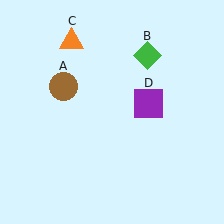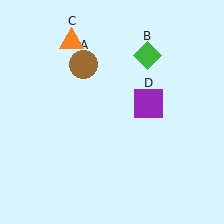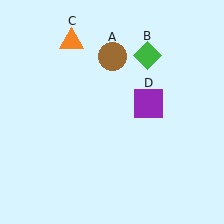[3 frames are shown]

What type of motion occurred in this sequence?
The brown circle (object A) rotated clockwise around the center of the scene.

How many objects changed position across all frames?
1 object changed position: brown circle (object A).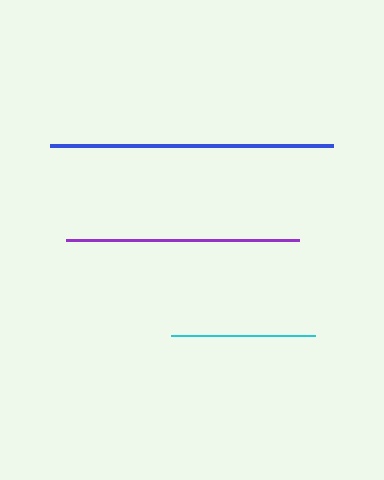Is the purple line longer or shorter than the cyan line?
The purple line is longer than the cyan line.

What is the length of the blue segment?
The blue segment is approximately 283 pixels long.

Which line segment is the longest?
The blue line is the longest at approximately 283 pixels.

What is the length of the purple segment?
The purple segment is approximately 234 pixels long.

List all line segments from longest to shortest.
From longest to shortest: blue, purple, cyan.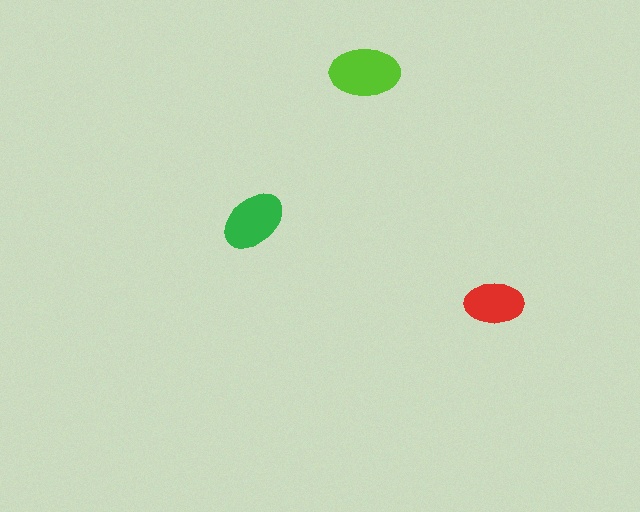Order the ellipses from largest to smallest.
the lime one, the green one, the red one.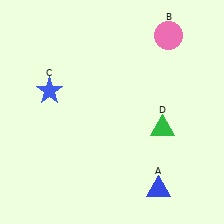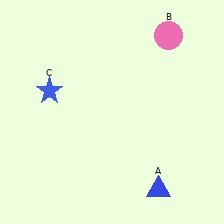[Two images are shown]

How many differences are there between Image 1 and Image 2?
There is 1 difference between the two images.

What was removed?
The green triangle (D) was removed in Image 2.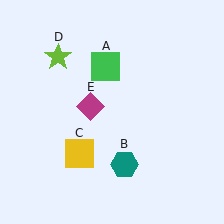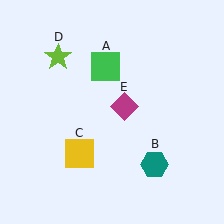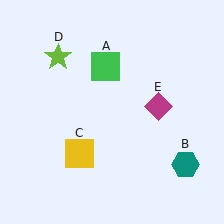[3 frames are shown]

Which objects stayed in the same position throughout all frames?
Green square (object A) and yellow square (object C) and lime star (object D) remained stationary.